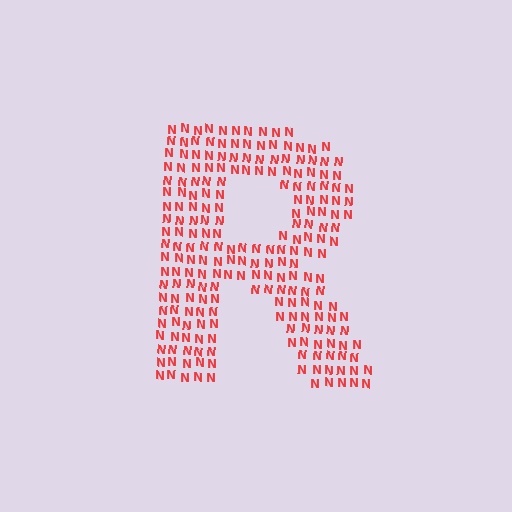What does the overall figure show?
The overall figure shows the letter R.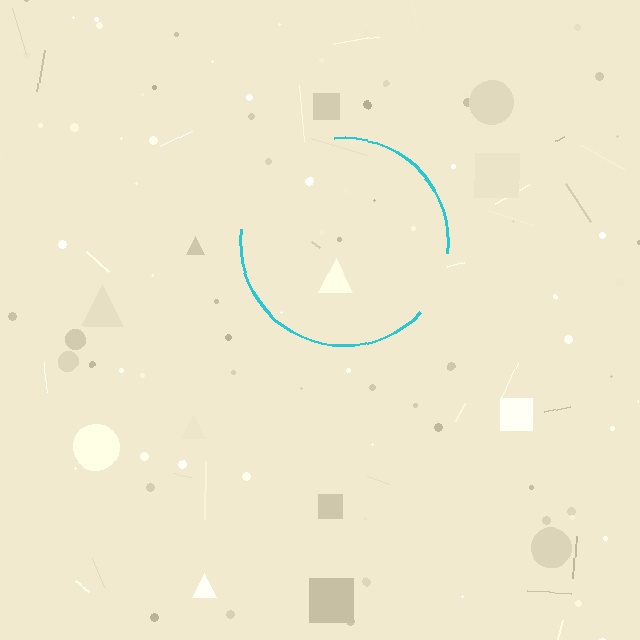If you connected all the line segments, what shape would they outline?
They would outline a circle.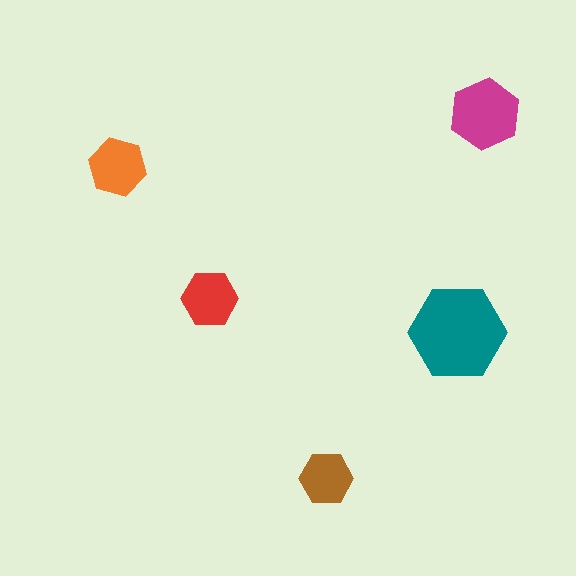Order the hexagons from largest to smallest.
the teal one, the magenta one, the orange one, the red one, the brown one.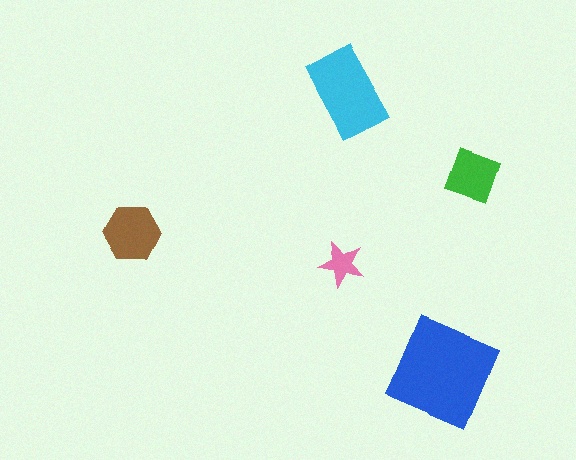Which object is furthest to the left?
The brown hexagon is leftmost.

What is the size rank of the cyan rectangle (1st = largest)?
2nd.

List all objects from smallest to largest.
The pink star, the green diamond, the brown hexagon, the cyan rectangle, the blue square.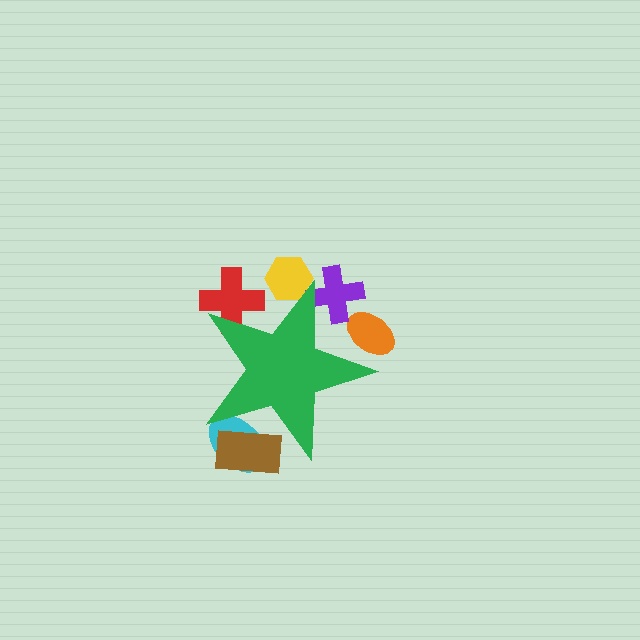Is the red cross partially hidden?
Yes, the red cross is partially hidden behind the green star.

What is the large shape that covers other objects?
A green star.